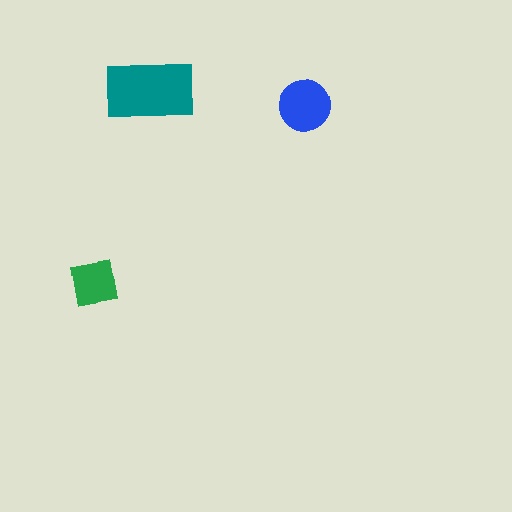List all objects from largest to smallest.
The teal rectangle, the blue circle, the green square.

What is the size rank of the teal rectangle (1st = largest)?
1st.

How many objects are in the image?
There are 3 objects in the image.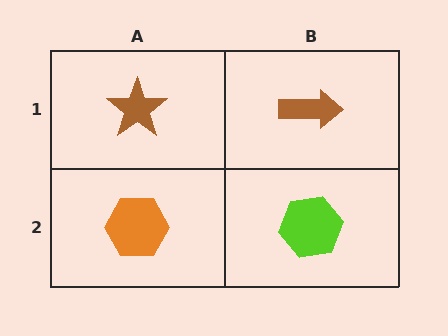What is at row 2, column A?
An orange hexagon.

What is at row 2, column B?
A lime hexagon.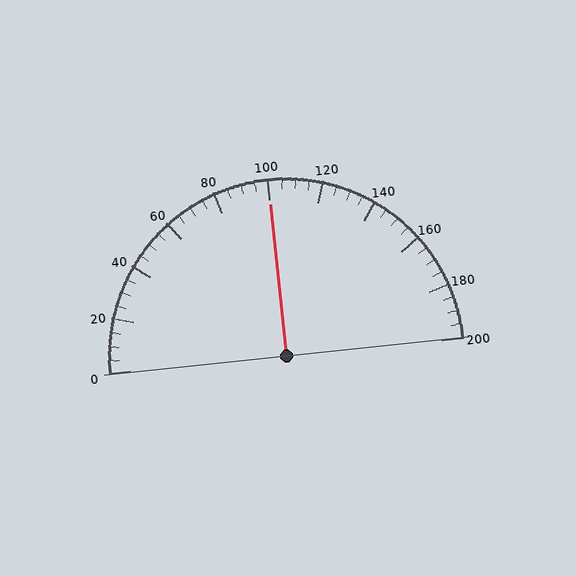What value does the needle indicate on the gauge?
The needle indicates approximately 100.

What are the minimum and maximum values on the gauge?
The gauge ranges from 0 to 200.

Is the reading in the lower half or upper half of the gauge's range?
The reading is in the upper half of the range (0 to 200).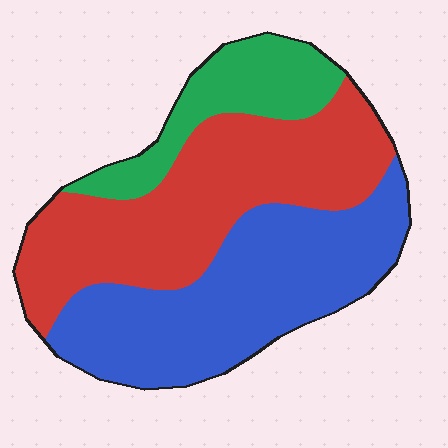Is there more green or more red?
Red.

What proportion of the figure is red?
Red covers around 40% of the figure.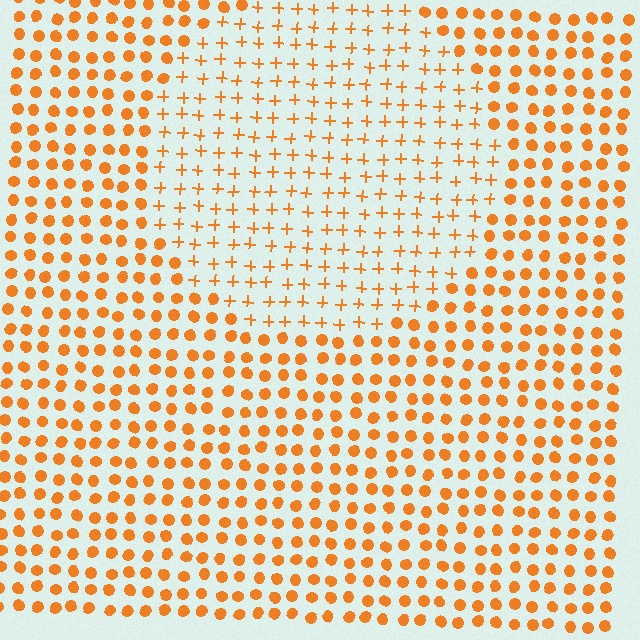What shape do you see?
I see a circle.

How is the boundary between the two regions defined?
The boundary is defined by a change in element shape: plus signs inside vs. circles outside. All elements share the same color and spacing.